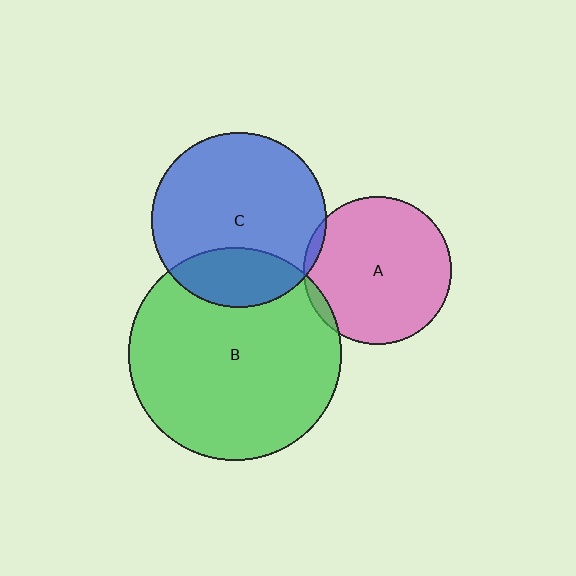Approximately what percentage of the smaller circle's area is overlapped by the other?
Approximately 5%.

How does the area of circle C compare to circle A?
Approximately 1.4 times.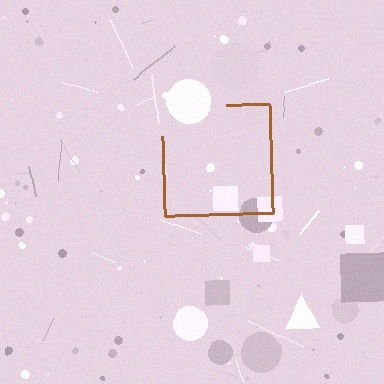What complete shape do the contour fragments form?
The contour fragments form a square.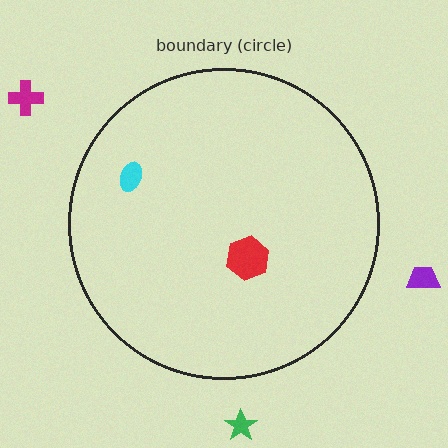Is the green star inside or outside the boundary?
Outside.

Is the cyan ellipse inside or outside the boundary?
Inside.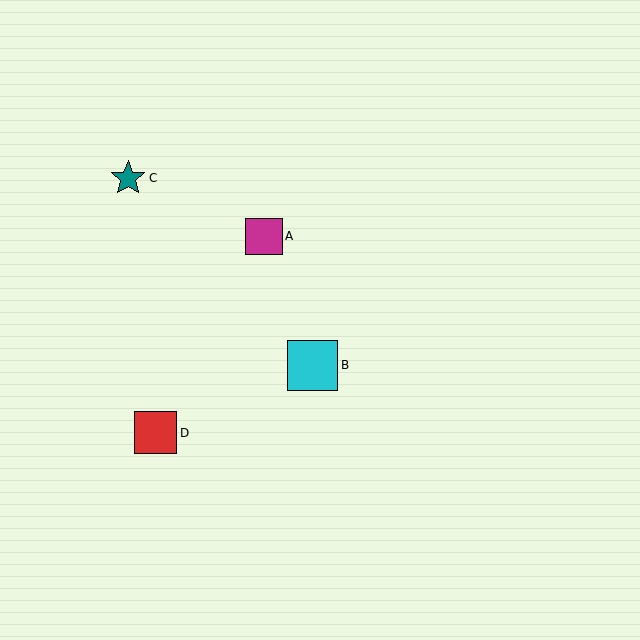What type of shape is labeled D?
Shape D is a red square.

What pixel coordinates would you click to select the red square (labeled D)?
Click at (156, 433) to select the red square D.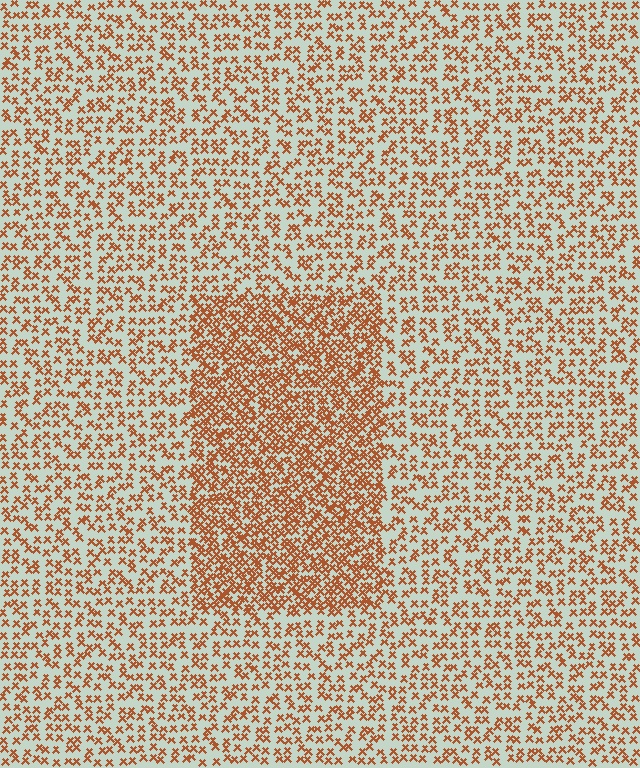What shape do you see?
I see a rectangle.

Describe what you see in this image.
The image contains small brown elements arranged at two different densities. A rectangle-shaped region is visible where the elements are more densely packed than the surrounding area.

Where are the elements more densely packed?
The elements are more densely packed inside the rectangle boundary.